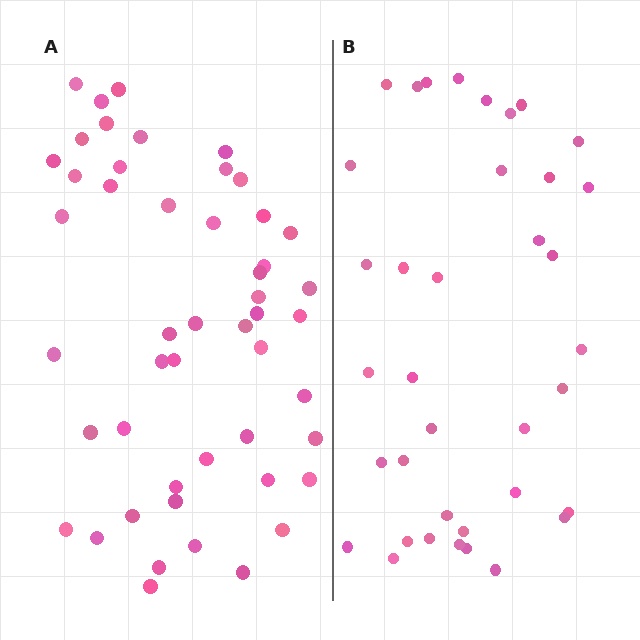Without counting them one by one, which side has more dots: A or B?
Region A (the left region) has more dots.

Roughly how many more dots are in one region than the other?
Region A has roughly 12 or so more dots than region B.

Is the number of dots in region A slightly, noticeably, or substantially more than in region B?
Region A has noticeably more, but not dramatically so. The ratio is roughly 1.3 to 1.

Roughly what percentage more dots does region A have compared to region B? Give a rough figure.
About 30% more.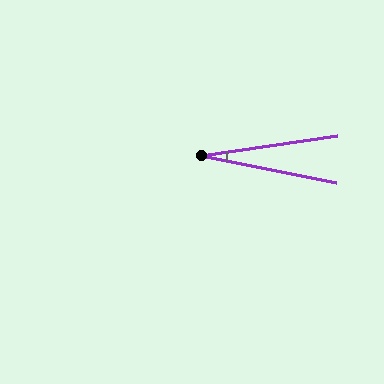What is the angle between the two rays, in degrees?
Approximately 19 degrees.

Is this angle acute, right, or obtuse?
It is acute.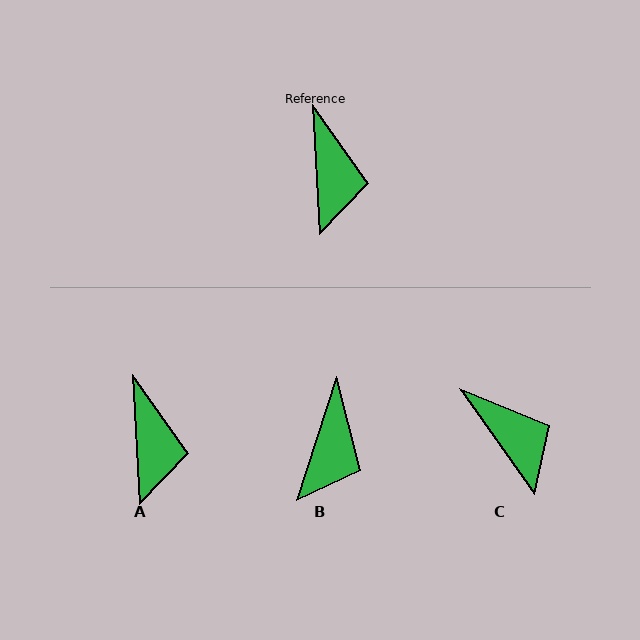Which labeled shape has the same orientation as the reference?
A.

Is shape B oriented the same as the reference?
No, it is off by about 21 degrees.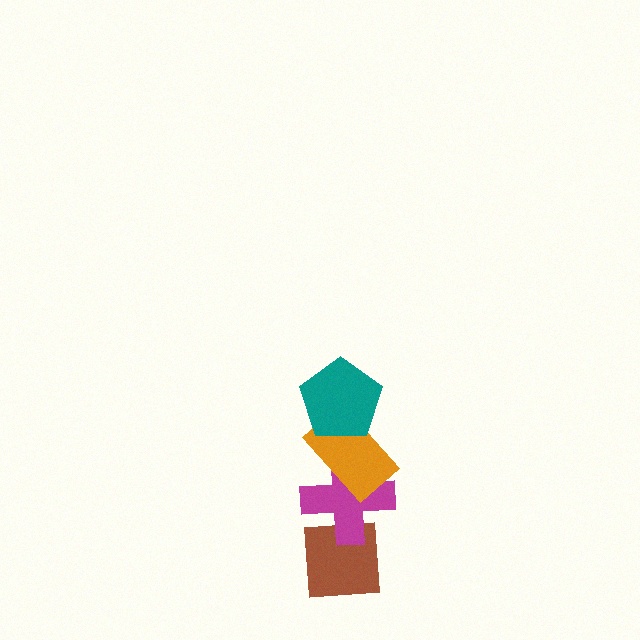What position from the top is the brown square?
The brown square is 4th from the top.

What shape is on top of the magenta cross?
The orange rectangle is on top of the magenta cross.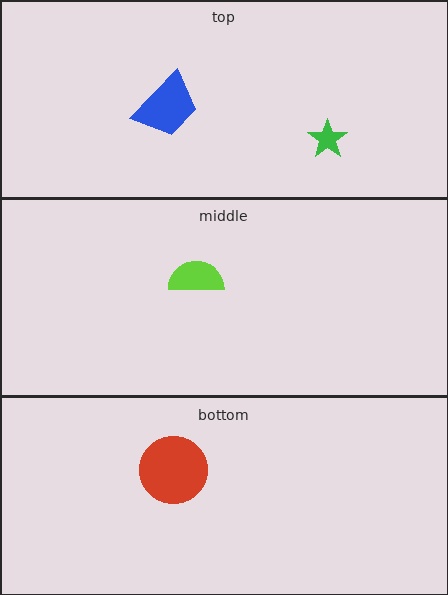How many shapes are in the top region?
2.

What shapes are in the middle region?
The lime semicircle.